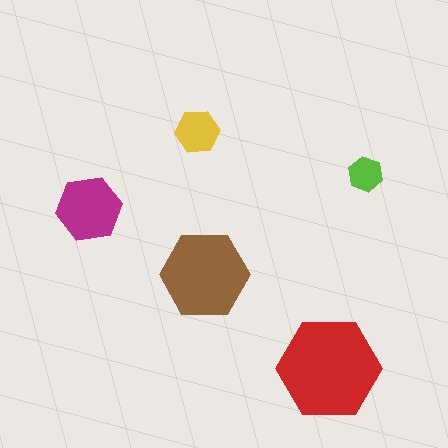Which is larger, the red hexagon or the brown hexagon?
The red one.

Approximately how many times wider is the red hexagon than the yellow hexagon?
About 2.5 times wider.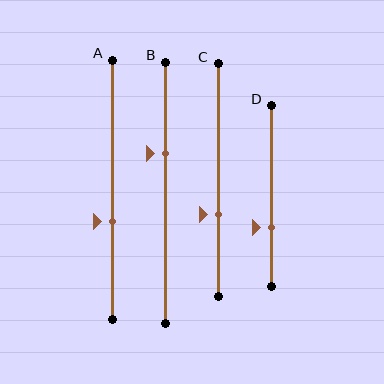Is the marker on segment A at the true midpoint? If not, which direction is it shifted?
No, the marker on segment A is shifted downward by about 12% of the segment length.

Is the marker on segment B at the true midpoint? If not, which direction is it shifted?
No, the marker on segment B is shifted upward by about 15% of the segment length.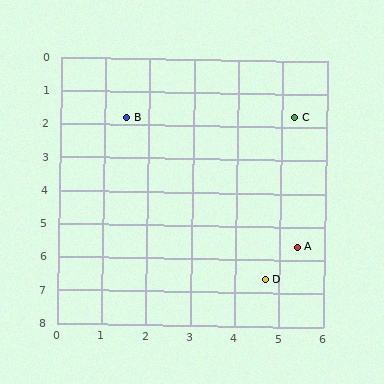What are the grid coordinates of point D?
Point D is at approximately (4.7, 6.6).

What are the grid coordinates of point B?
Point B is at approximately (1.5, 1.8).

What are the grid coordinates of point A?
Point A is at approximately (5.4, 5.6).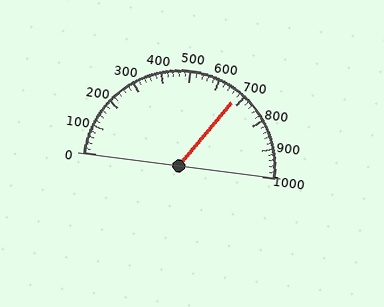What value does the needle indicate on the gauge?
The needle indicates approximately 680.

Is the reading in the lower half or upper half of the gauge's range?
The reading is in the upper half of the range (0 to 1000).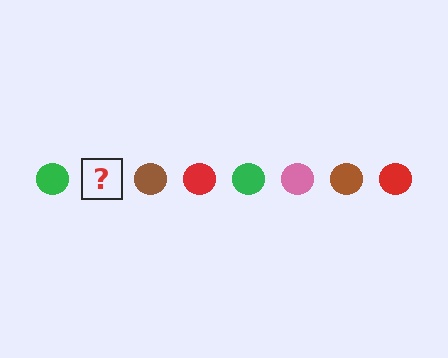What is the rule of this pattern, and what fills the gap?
The rule is that the pattern cycles through green, pink, brown, red circles. The gap should be filled with a pink circle.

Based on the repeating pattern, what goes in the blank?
The blank should be a pink circle.